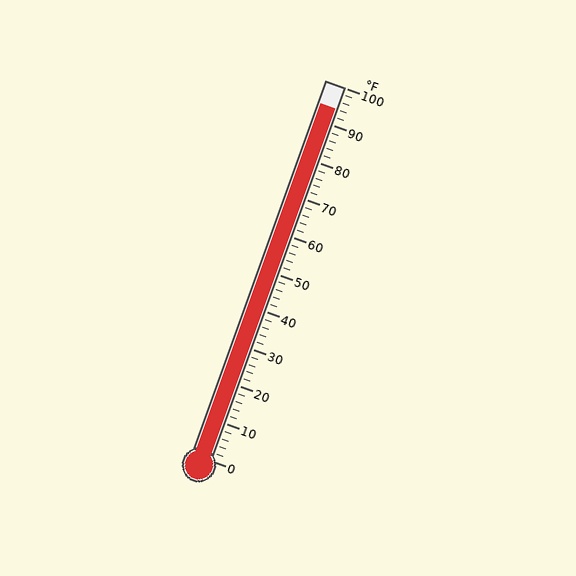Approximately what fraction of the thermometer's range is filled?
The thermometer is filled to approximately 95% of its range.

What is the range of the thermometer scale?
The thermometer scale ranges from 0°F to 100°F.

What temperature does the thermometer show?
The thermometer shows approximately 94°F.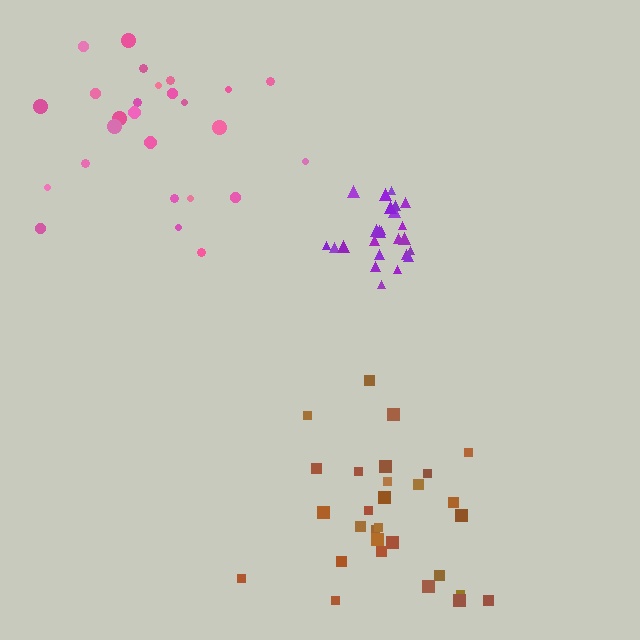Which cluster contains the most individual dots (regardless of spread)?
Brown (29).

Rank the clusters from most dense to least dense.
purple, brown, pink.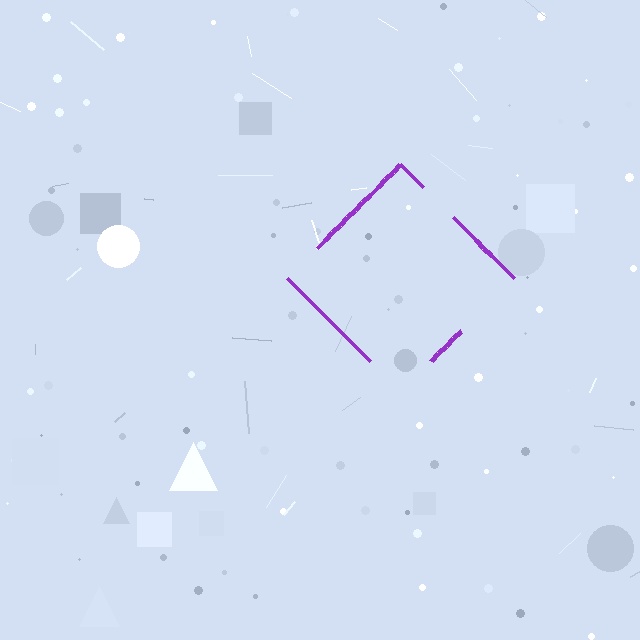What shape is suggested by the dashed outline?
The dashed outline suggests a diamond.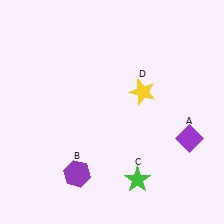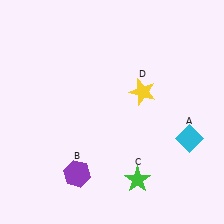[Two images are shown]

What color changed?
The diamond (A) changed from purple in Image 1 to cyan in Image 2.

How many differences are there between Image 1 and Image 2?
There is 1 difference between the two images.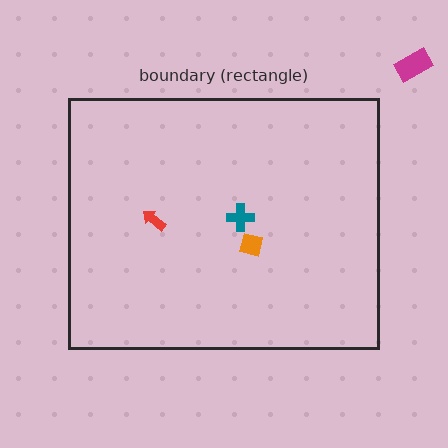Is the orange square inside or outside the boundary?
Inside.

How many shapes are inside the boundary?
3 inside, 1 outside.